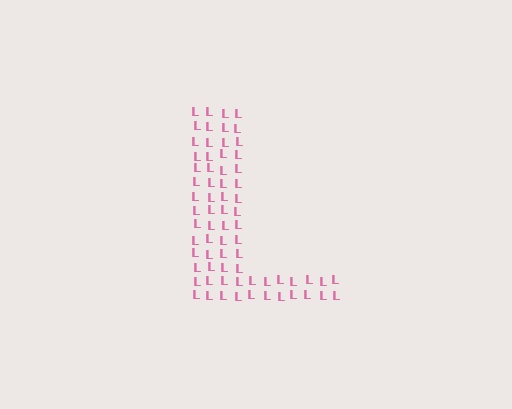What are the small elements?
The small elements are letter L's.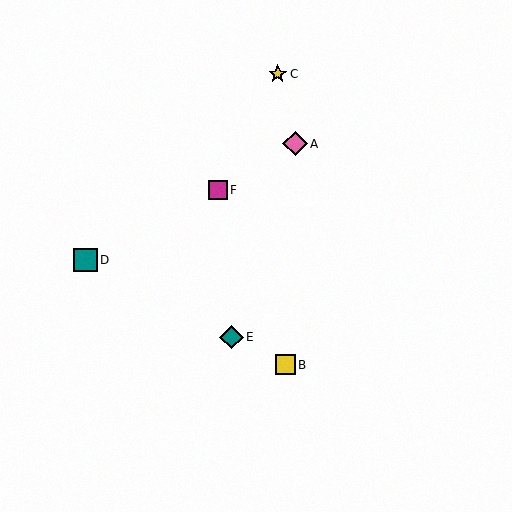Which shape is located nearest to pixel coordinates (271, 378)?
The yellow square (labeled B) at (286, 365) is nearest to that location.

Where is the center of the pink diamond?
The center of the pink diamond is at (295, 144).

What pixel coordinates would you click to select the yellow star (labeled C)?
Click at (278, 74) to select the yellow star C.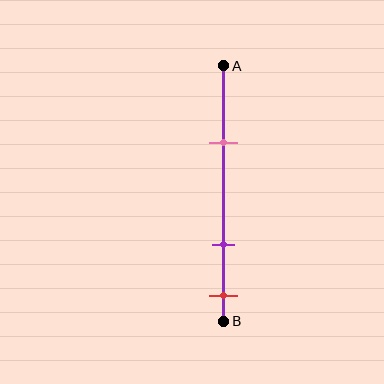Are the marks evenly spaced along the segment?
No, the marks are not evenly spaced.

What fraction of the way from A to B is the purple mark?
The purple mark is approximately 70% (0.7) of the way from A to B.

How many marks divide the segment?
There are 3 marks dividing the segment.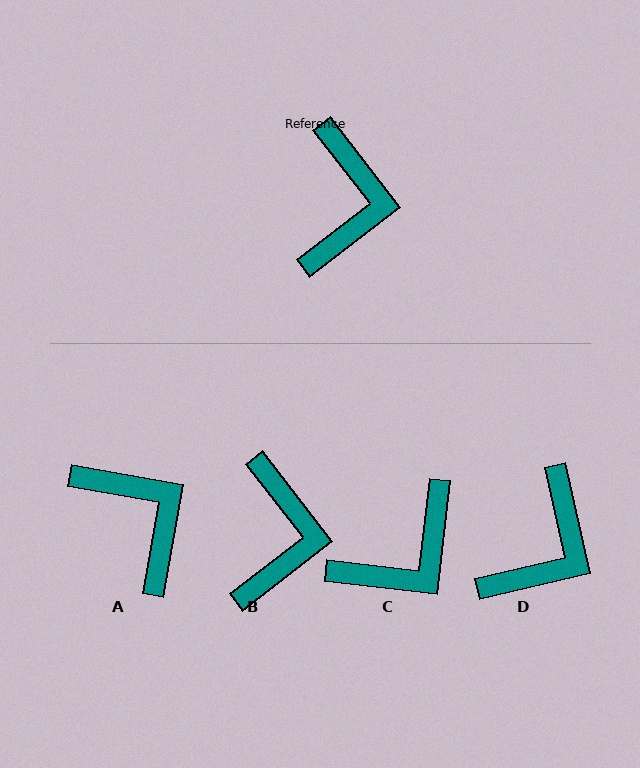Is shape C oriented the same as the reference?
No, it is off by about 44 degrees.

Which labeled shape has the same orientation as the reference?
B.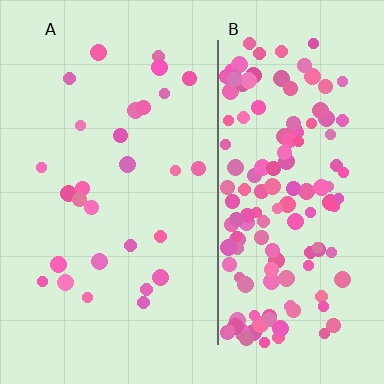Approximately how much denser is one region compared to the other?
Approximately 5.3× — region B over region A.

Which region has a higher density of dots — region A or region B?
B (the right).